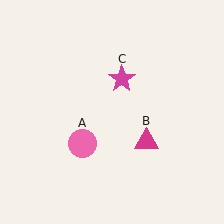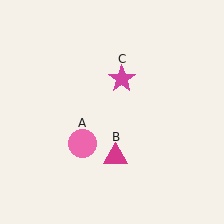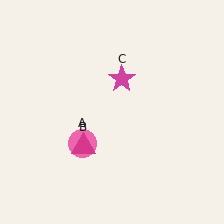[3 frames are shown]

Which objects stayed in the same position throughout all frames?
Pink circle (object A) and magenta star (object C) remained stationary.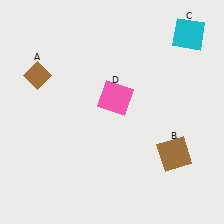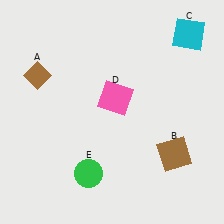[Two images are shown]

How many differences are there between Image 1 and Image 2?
There is 1 difference between the two images.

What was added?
A green circle (E) was added in Image 2.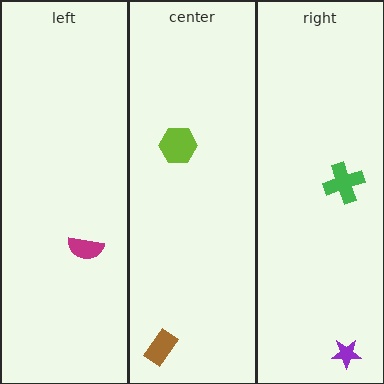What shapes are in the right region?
The purple star, the green cross.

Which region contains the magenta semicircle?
The left region.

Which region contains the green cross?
The right region.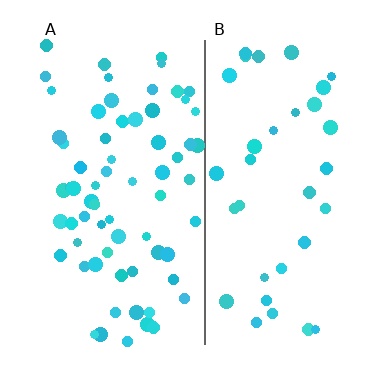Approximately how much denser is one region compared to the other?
Approximately 1.9× — region A over region B.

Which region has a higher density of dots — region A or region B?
A (the left).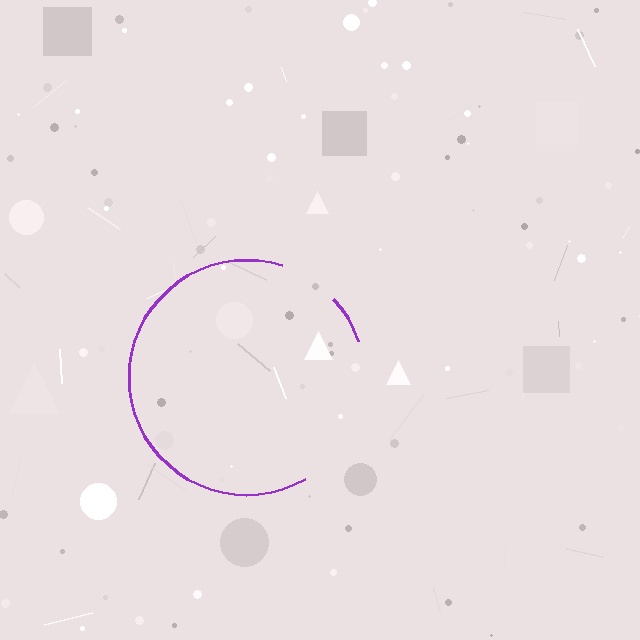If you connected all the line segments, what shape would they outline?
They would outline a circle.